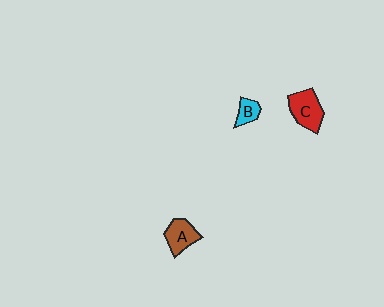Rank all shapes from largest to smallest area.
From largest to smallest: C (red), A (brown), B (cyan).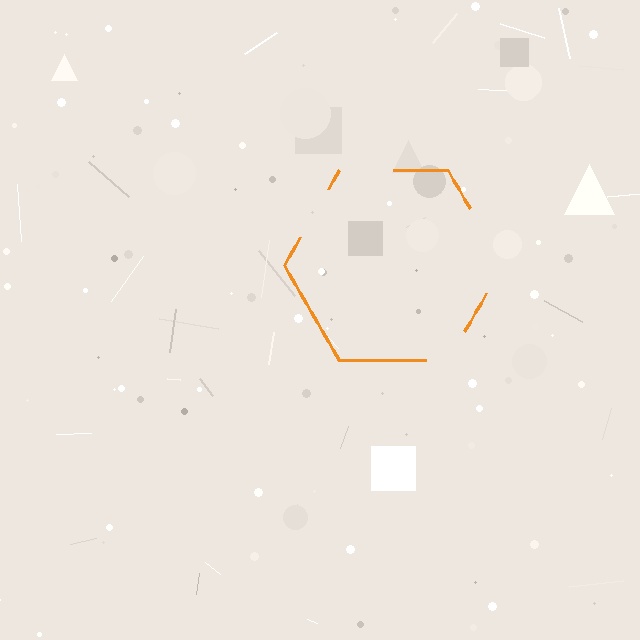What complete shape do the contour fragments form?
The contour fragments form a hexagon.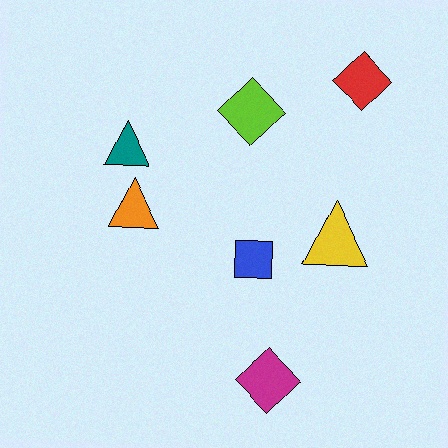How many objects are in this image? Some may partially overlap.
There are 7 objects.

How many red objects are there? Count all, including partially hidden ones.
There is 1 red object.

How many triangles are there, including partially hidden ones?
There are 3 triangles.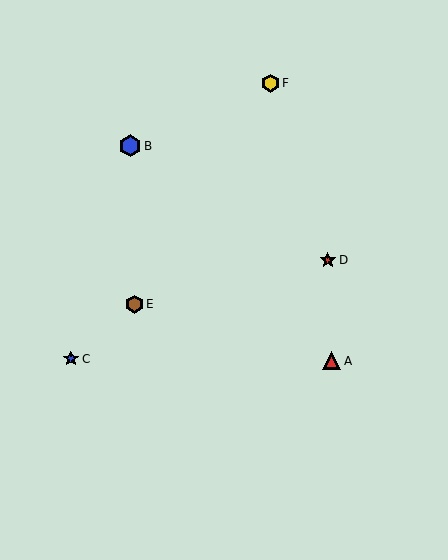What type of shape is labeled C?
Shape C is a blue star.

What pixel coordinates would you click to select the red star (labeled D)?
Click at (328, 260) to select the red star D.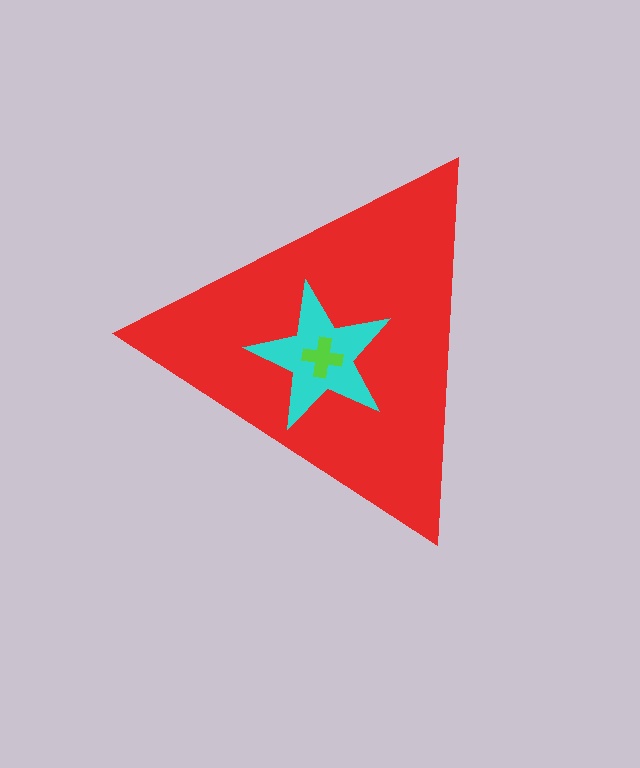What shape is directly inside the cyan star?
The lime cross.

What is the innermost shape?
The lime cross.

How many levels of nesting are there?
3.